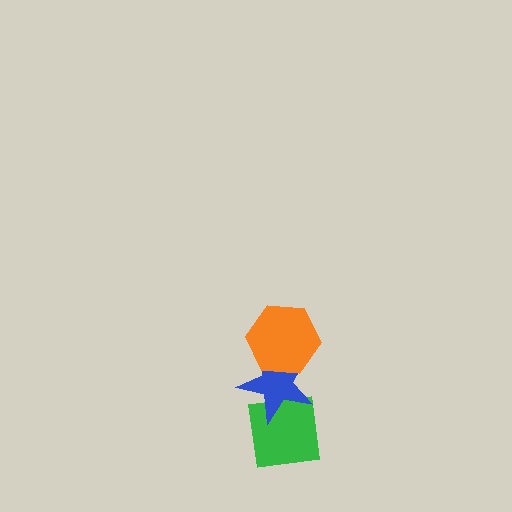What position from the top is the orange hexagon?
The orange hexagon is 1st from the top.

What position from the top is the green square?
The green square is 3rd from the top.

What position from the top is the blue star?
The blue star is 2nd from the top.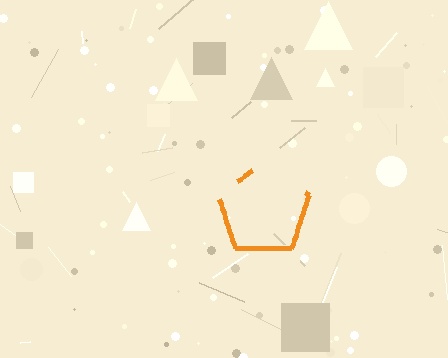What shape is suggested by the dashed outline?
The dashed outline suggests a pentagon.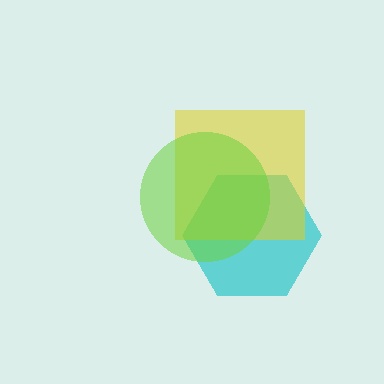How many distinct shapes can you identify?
There are 3 distinct shapes: a cyan hexagon, a yellow square, a lime circle.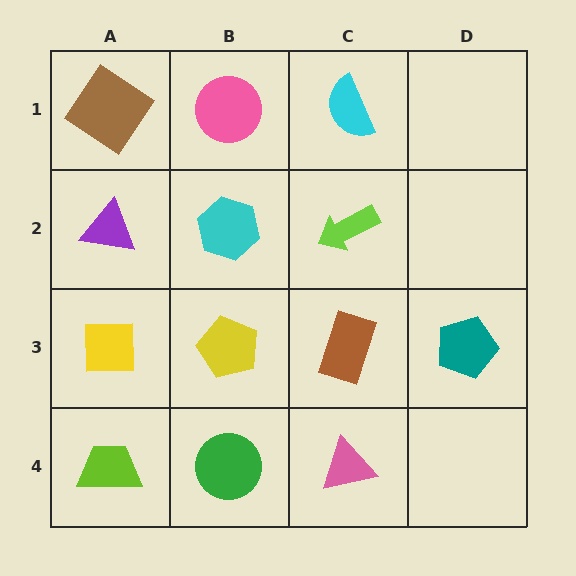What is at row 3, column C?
A brown rectangle.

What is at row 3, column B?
A yellow pentagon.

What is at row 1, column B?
A pink circle.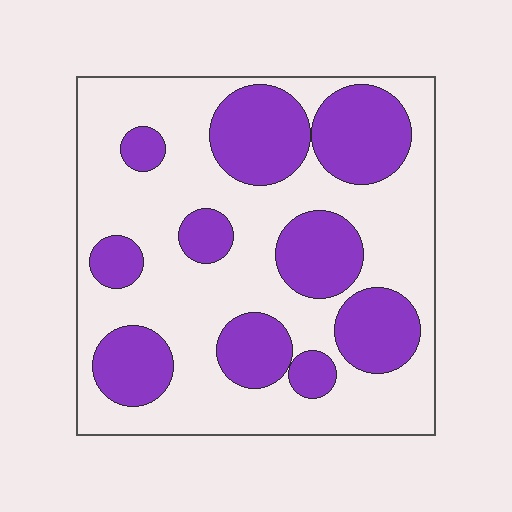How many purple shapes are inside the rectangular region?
10.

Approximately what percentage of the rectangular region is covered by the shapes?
Approximately 35%.